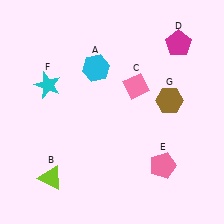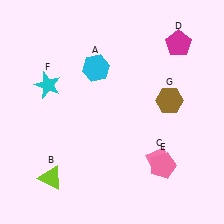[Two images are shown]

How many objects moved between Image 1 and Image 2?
1 object moved between the two images.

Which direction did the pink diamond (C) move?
The pink diamond (C) moved down.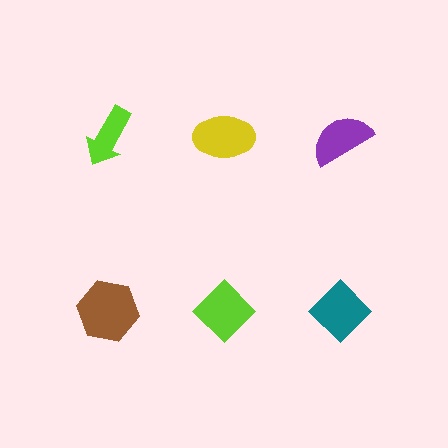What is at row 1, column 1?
A lime arrow.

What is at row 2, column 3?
A teal diamond.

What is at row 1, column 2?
A yellow ellipse.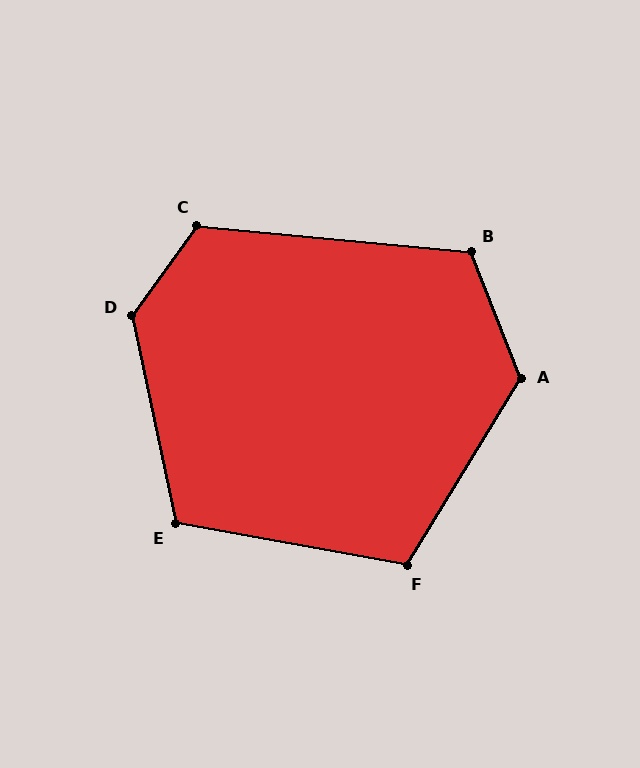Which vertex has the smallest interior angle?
F, at approximately 111 degrees.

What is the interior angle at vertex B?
Approximately 117 degrees (obtuse).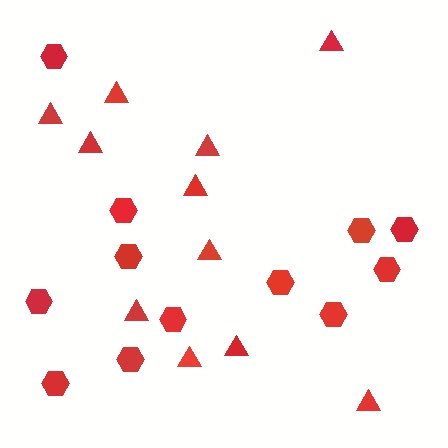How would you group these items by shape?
There are 2 groups: one group of triangles (11) and one group of hexagons (12).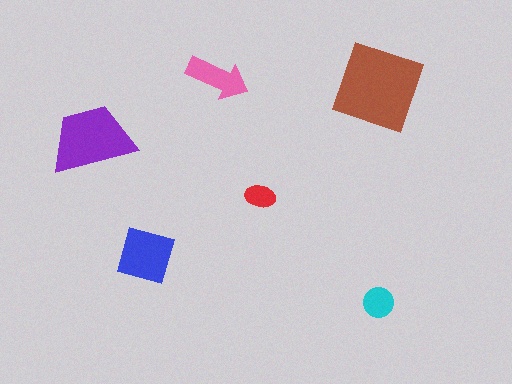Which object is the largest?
The brown diamond.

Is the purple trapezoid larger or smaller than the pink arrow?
Larger.